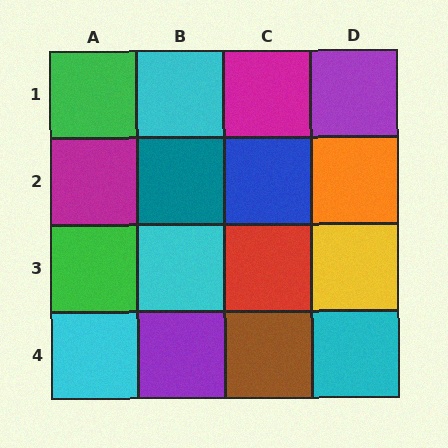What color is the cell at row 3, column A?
Green.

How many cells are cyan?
4 cells are cyan.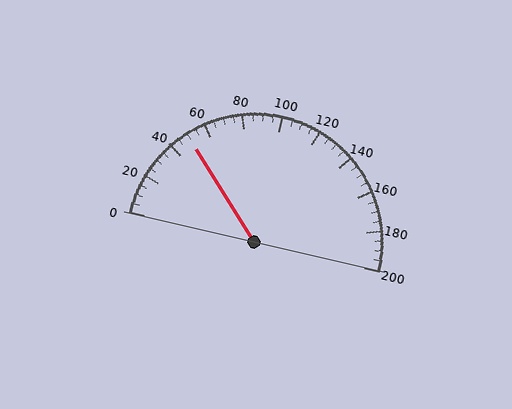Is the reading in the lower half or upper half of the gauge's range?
The reading is in the lower half of the range (0 to 200).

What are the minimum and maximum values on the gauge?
The gauge ranges from 0 to 200.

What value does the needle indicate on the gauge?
The needle indicates approximately 50.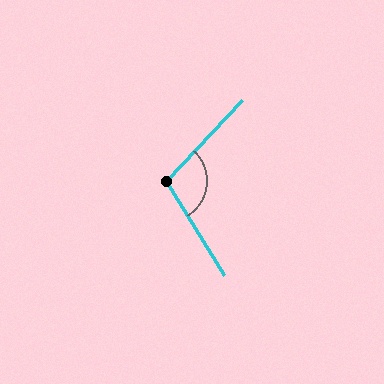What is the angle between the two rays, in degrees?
Approximately 105 degrees.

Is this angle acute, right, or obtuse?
It is obtuse.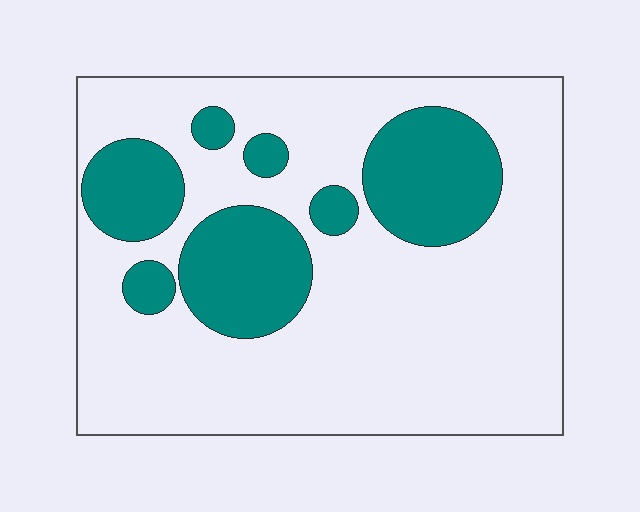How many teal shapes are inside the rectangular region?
7.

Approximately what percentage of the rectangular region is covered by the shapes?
Approximately 25%.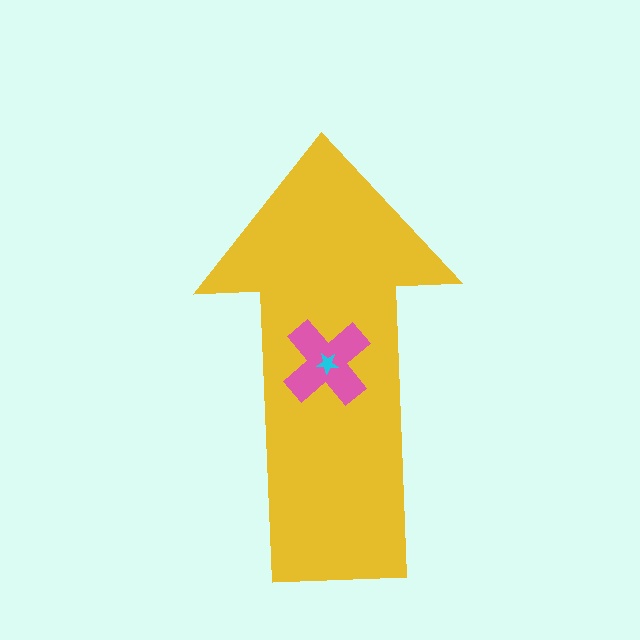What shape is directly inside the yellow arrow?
The pink cross.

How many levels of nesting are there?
3.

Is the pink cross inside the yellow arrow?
Yes.